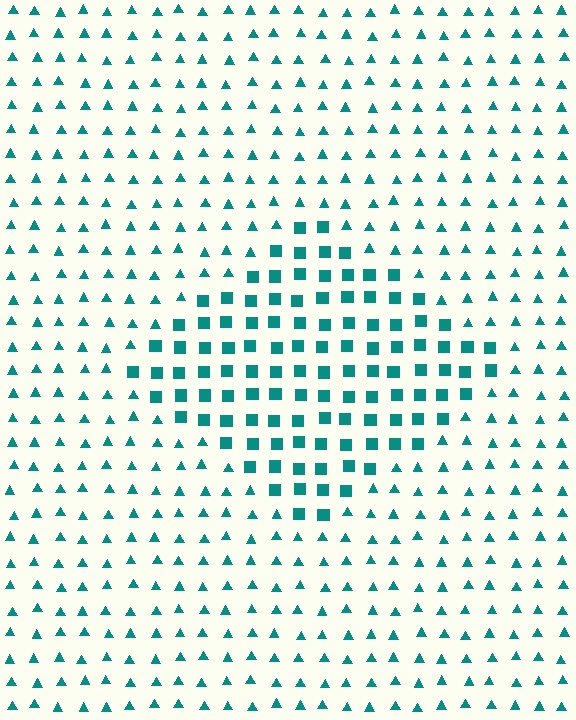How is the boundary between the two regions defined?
The boundary is defined by a change in element shape: squares inside vs. triangles outside. All elements share the same color and spacing.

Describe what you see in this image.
The image is filled with small teal elements arranged in a uniform grid. A diamond-shaped region contains squares, while the surrounding area contains triangles. The boundary is defined purely by the change in element shape.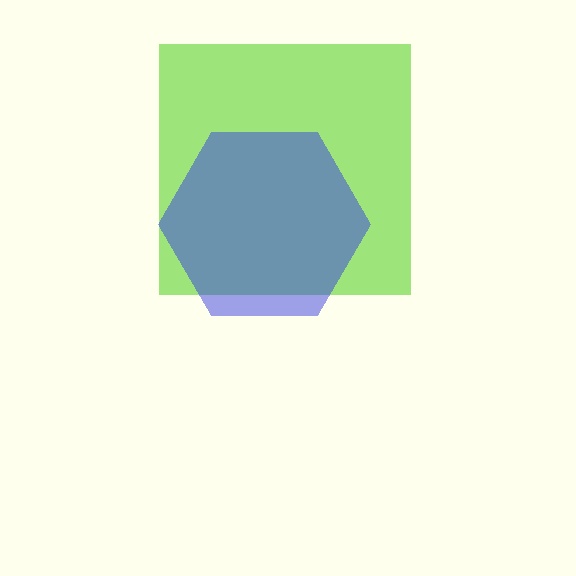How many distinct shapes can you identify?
There are 2 distinct shapes: a lime square, a blue hexagon.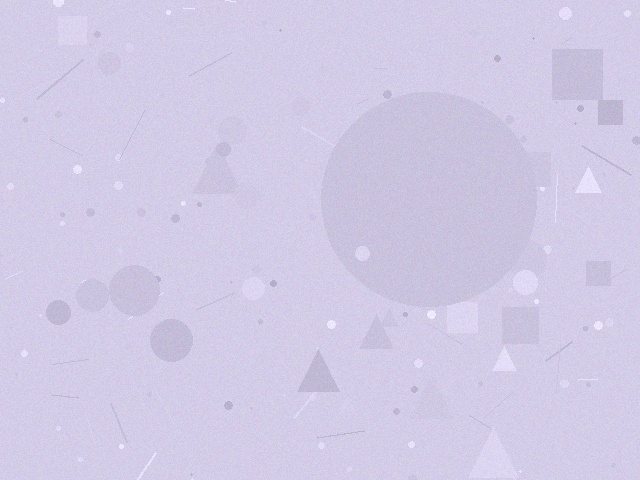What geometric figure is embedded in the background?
A circle is embedded in the background.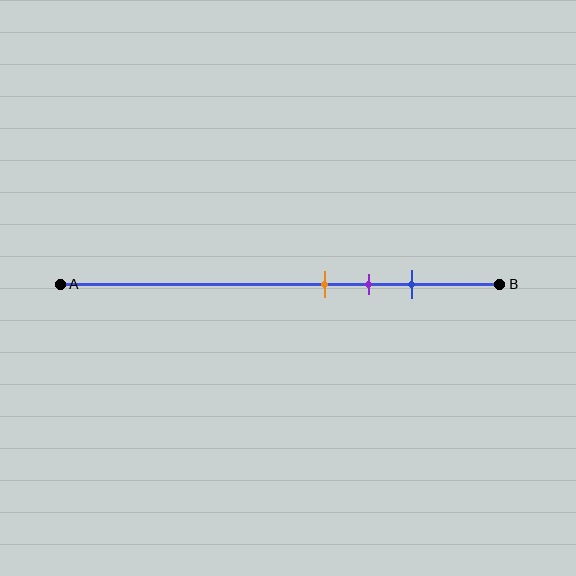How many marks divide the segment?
There are 3 marks dividing the segment.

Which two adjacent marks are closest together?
The orange and purple marks are the closest adjacent pair.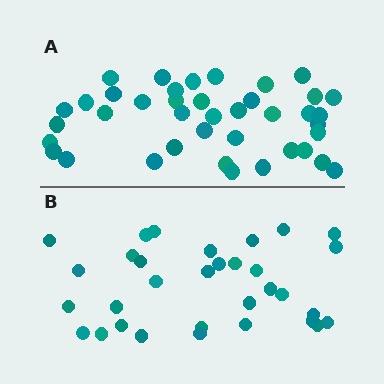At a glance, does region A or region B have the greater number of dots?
Region A (the top region) has more dots.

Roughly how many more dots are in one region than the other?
Region A has roughly 8 or so more dots than region B.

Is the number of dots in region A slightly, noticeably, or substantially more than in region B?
Region A has noticeably more, but not dramatically so. The ratio is roughly 1.2 to 1.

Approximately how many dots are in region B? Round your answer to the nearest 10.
About 30 dots. (The exact count is 32, which rounds to 30.)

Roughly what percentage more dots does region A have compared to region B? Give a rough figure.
About 25% more.